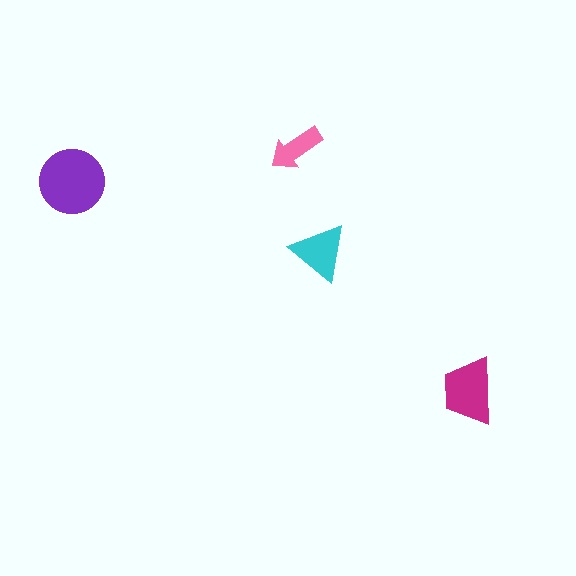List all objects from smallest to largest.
The pink arrow, the cyan triangle, the magenta trapezoid, the purple circle.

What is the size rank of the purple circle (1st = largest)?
1st.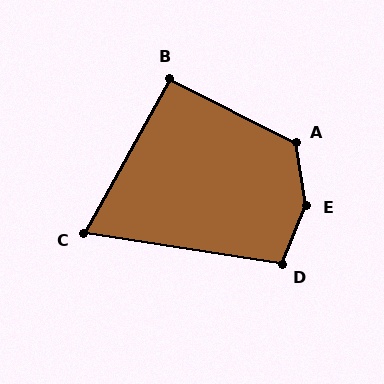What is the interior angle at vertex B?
Approximately 92 degrees (approximately right).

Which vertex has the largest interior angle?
E, at approximately 148 degrees.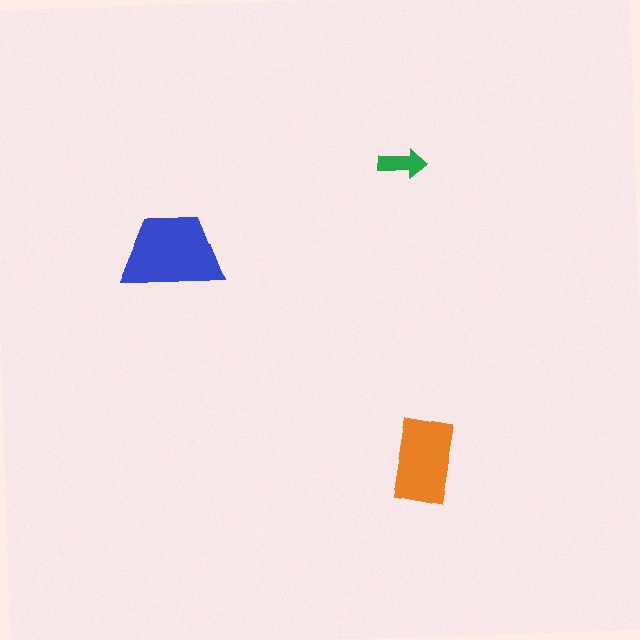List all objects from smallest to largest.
The green arrow, the orange rectangle, the blue trapezoid.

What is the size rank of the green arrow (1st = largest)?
3rd.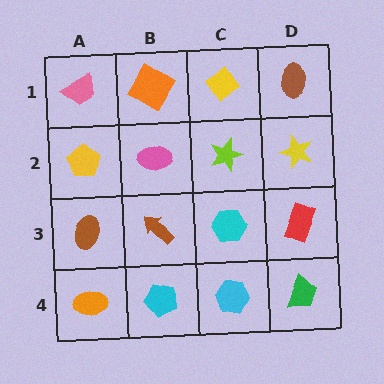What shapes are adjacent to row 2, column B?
An orange diamond (row 1, column B), a brown arrow (row 3, column B), a yellow pentagon (row 2, column A), a lime star (row 2, column C).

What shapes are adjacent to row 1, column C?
A lime star (row 2, column C), an orange diamond (row 1, column B), a brown ellipse (row 1, column D).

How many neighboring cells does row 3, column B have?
4.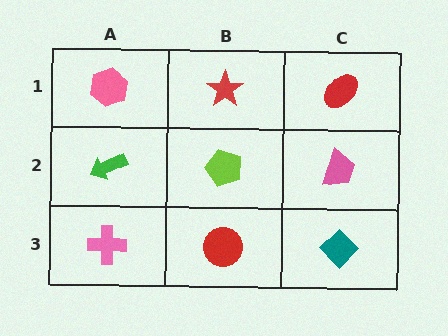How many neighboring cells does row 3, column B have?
3.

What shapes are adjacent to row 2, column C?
A red ellipse (row 1, column C), a teal diamond (row 3, column C), a lime pentagon (row 2, column B).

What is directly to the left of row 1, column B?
A pink hexagon.